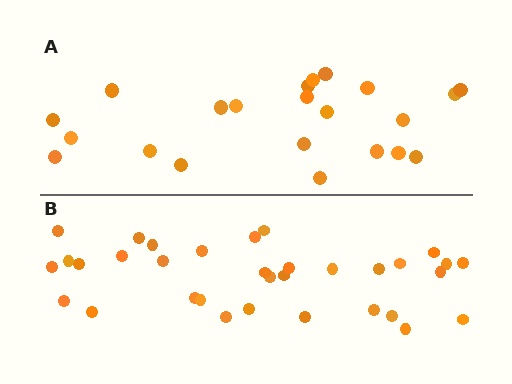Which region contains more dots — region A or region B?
Region B (the bottom region) has more dots.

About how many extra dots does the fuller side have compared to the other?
Region B has roughly 12 or so more dots than region A.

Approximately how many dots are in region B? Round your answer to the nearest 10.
About 30 dots. (The exact count is 33, which rounds to 30.)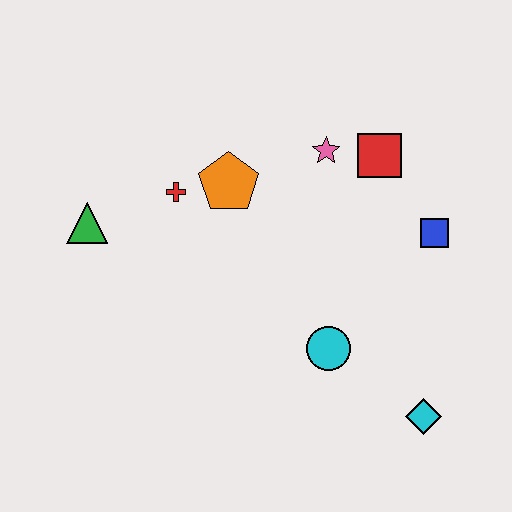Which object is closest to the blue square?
The red square is closest to the blue square.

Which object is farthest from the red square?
The green triangle is farthest from the red square.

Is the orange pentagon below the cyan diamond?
No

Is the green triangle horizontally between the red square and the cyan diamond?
No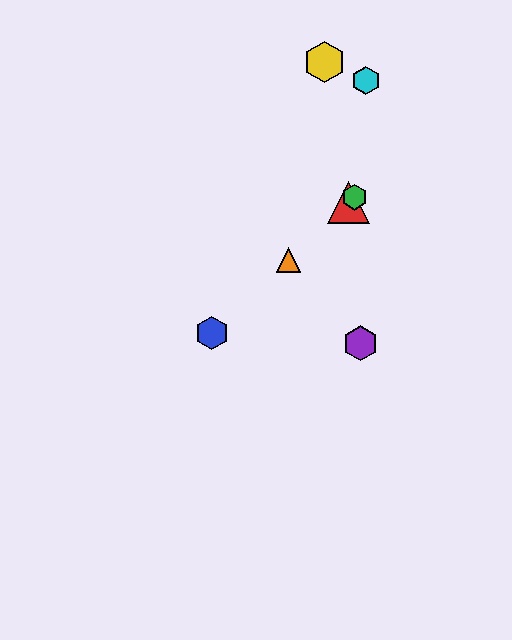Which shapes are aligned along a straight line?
The red triangle, the blue hexagon, the green hexagon, the orange triangle are aligned along a straight line.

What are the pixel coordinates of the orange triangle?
The orange triangle is at (289, 260).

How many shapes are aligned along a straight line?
4 shapes (the red triangle, the blue hexagon, the green hexagon, the orange triangle) are aligned along a straight line.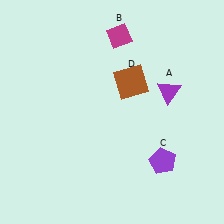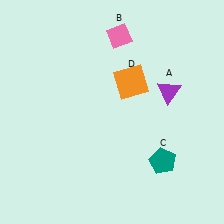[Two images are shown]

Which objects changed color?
B changed from magenta to pink. C changed from purple to teal. D changed from brown to orange.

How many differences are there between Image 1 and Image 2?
There are 3 differences between the two images.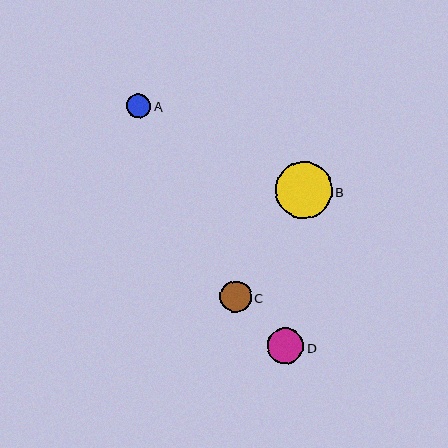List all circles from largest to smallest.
From largest to smallest: B, D, C, A.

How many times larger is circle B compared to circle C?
Circle B is approximately 1.8 times the size of circle C.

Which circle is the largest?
Circle B is the largest with a size of approximately 57 pixels.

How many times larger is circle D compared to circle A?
Circle D is approximately 1.5 times the size of circle A.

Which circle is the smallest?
Circle A is the smallest with a size of approximately 24 pixels.